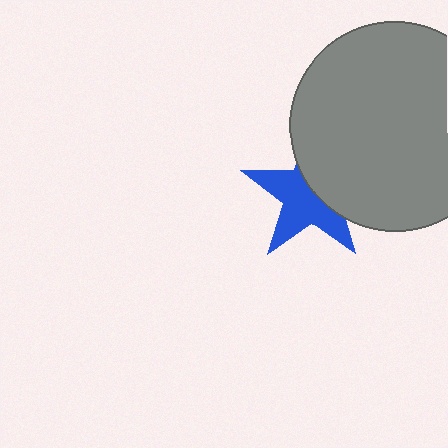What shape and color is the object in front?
The object in front is a gray circle.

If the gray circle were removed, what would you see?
You would see the complete blue star.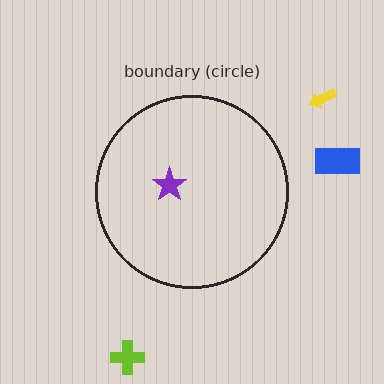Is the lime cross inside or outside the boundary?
Outside.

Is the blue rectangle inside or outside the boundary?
Outside.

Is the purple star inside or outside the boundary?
Inside.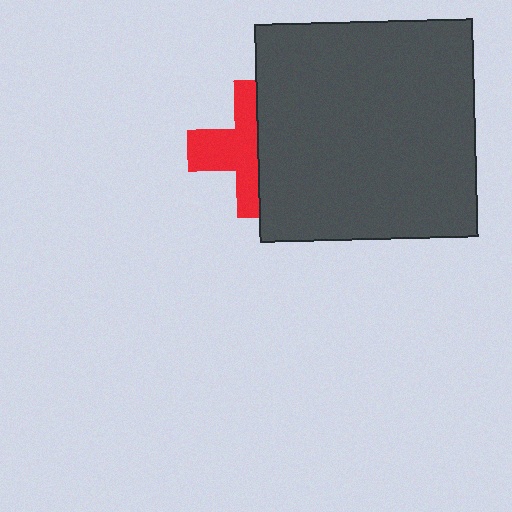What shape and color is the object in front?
The object in front is a dark gray square.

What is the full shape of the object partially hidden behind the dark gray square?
The partially hidden object is a red cross.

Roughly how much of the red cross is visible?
About half of it is visible (roughly 51%).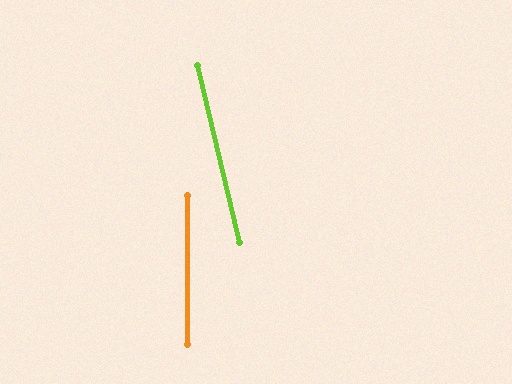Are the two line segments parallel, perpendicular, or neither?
Neither parallel nor perpendicular — they differ by about 13°.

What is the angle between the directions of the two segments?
Approximately 13 degrees.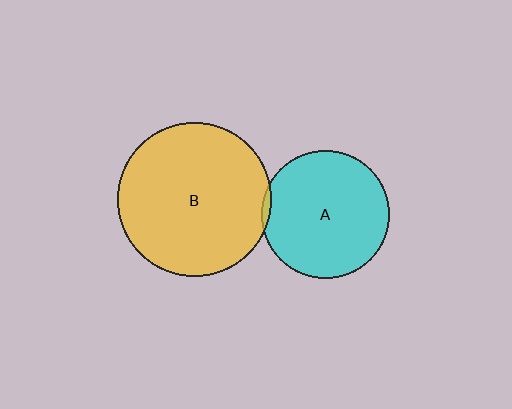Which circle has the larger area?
Circle B (yellow).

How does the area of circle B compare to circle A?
Approximately 1.4 times.